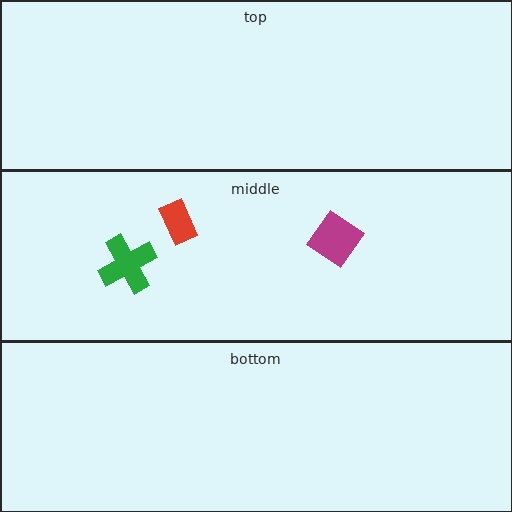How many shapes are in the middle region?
3.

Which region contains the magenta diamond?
The middle region.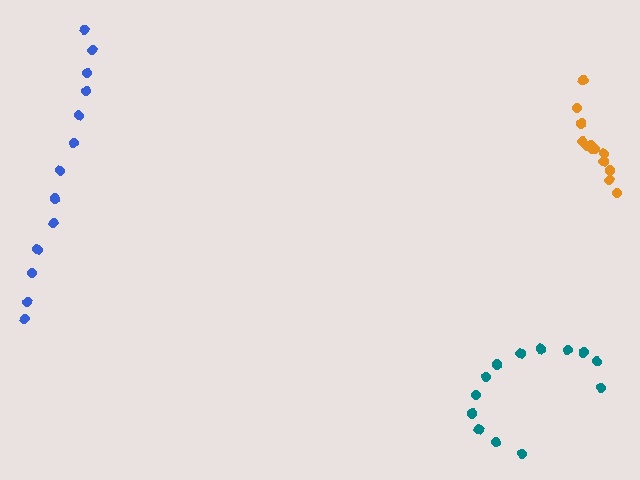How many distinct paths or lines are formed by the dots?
There are 3 distinct paths.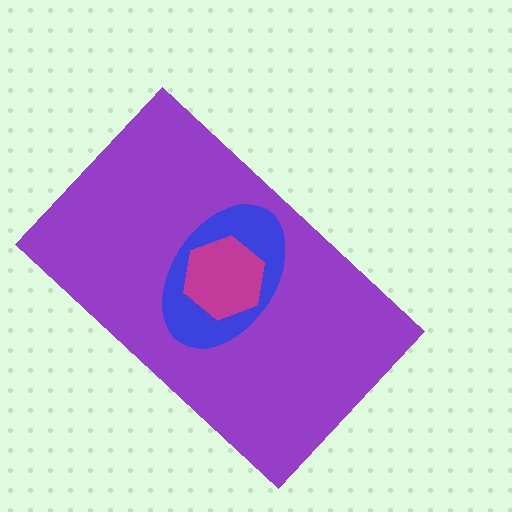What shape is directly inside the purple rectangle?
The blue ellipse.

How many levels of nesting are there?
3.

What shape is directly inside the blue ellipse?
The magenta hexagon.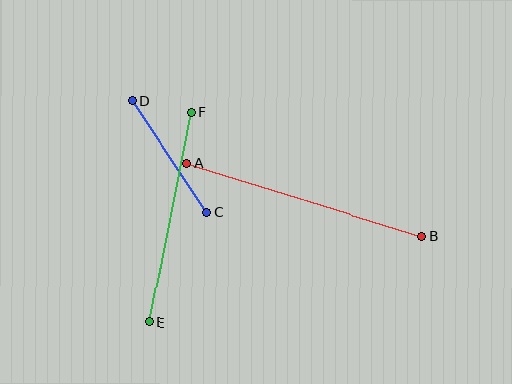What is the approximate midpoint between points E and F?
The midpoint is at approximately (170, 217) pixels.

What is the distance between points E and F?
The distance is approximately 214 pixels.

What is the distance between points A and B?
The distance is approximately 246 pixels.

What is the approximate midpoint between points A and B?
The midpoint is at approximately (304, 200) pixels.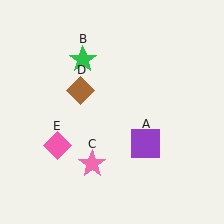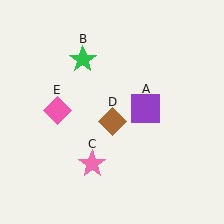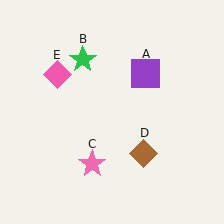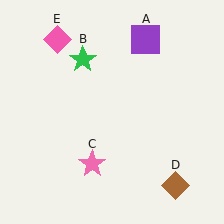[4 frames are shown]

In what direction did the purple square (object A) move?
The purple square (object A) moved up.